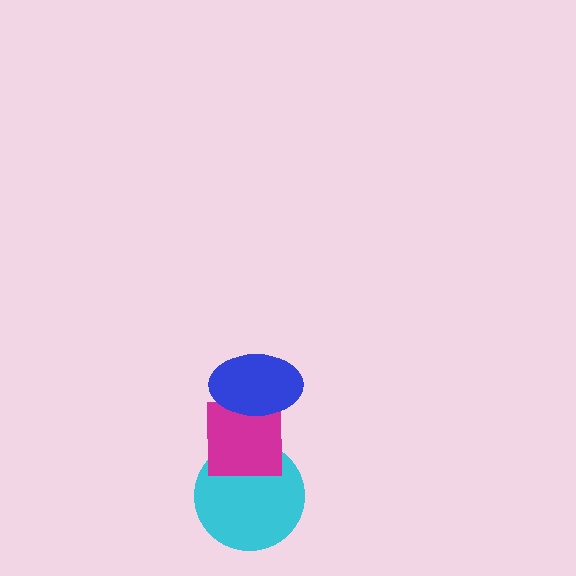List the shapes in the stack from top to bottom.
From top to bottom: the blue ellipse, the magenta square, the cyan circle.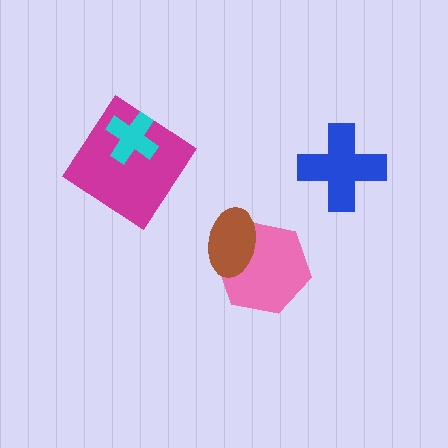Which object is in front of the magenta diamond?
The cyan cross is in front of the magenta diamond.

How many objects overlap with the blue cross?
0 objects overlap with the blue cross.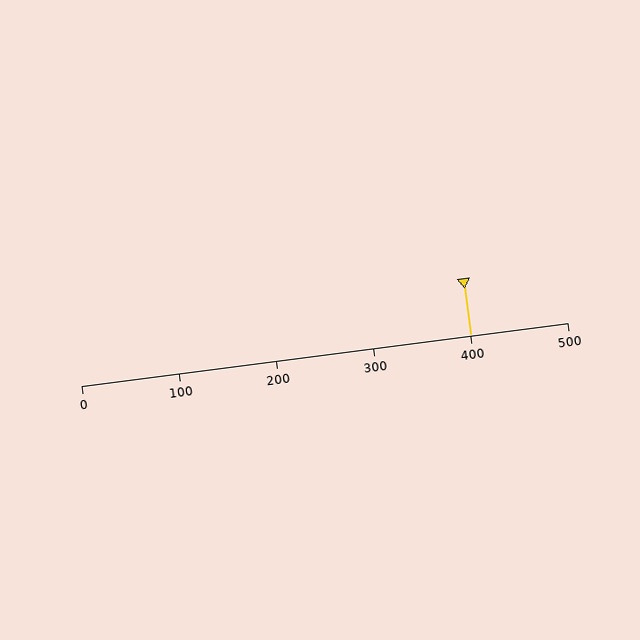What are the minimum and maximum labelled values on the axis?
The axis runs from 0 to 500.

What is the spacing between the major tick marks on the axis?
The major ticks are spaced 100 apart.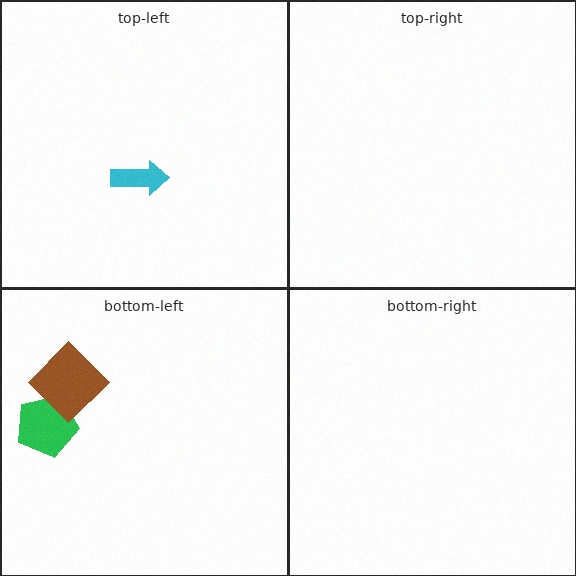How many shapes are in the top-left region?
1.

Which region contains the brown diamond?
The bottom-left region.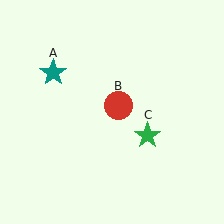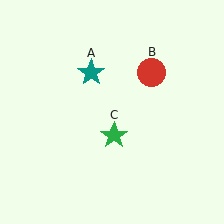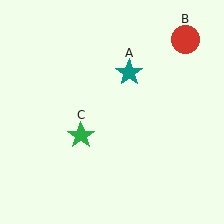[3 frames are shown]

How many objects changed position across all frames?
3 objects changed position: teal star (object A), red circle (object B), green star (object C).